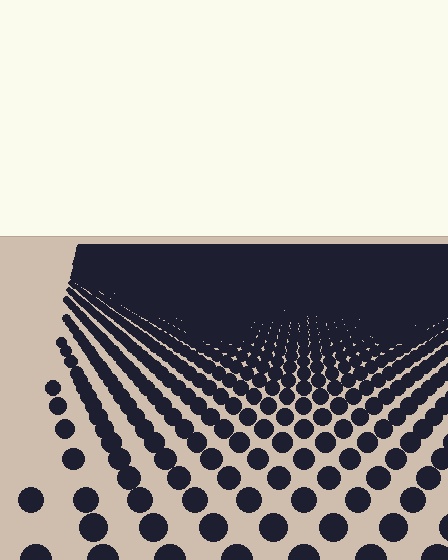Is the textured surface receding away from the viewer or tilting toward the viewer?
The surface is receding away from the viewer. Texture elements get smaller and denser toward the top.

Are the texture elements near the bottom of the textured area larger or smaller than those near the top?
Larger. Near the bottom, elements are closer to the viewer and appear at a bigger on-screen size.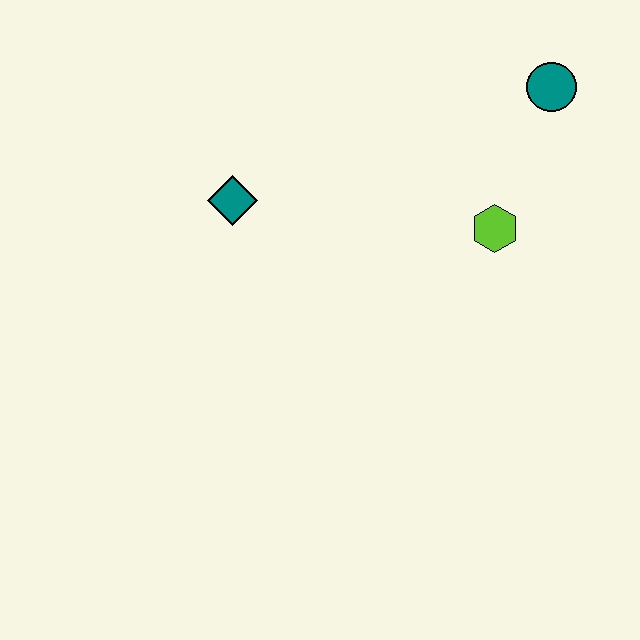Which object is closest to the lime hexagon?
The teal circle is closest to the lime hexagon.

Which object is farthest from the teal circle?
The teal diamond is farthest from the teal circle.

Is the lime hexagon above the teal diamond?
No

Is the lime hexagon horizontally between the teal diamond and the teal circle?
Yes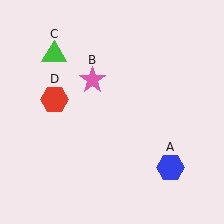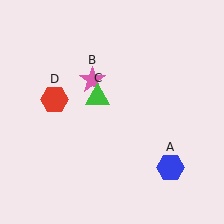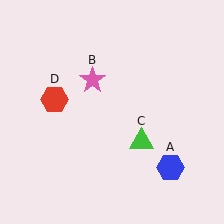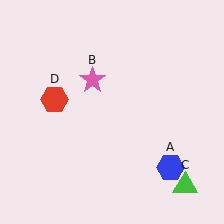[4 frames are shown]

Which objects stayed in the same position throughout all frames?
Blue hexagon (object A) and pink star (object B) and red hexagon (object D) remained stationary.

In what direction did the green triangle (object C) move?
The green triangle (object C) moved down and to the right.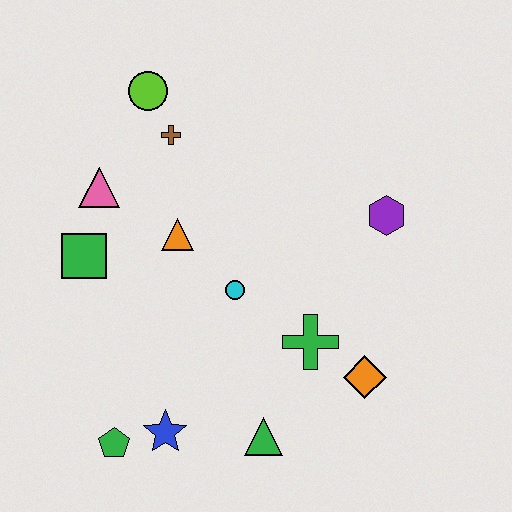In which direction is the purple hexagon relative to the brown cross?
The purple hexagon is to the right of the brown cross.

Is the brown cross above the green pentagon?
Yes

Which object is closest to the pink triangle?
The green square is closest to the pink triangle.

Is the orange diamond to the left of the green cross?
No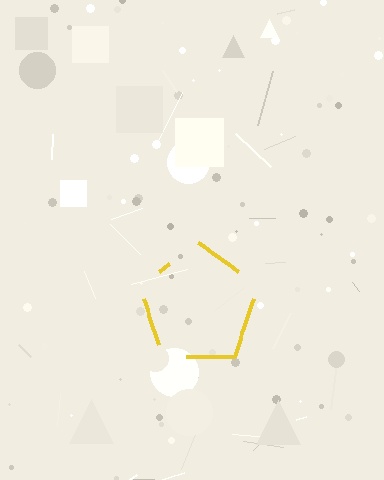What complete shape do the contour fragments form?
The contour fragments form a pentagon.